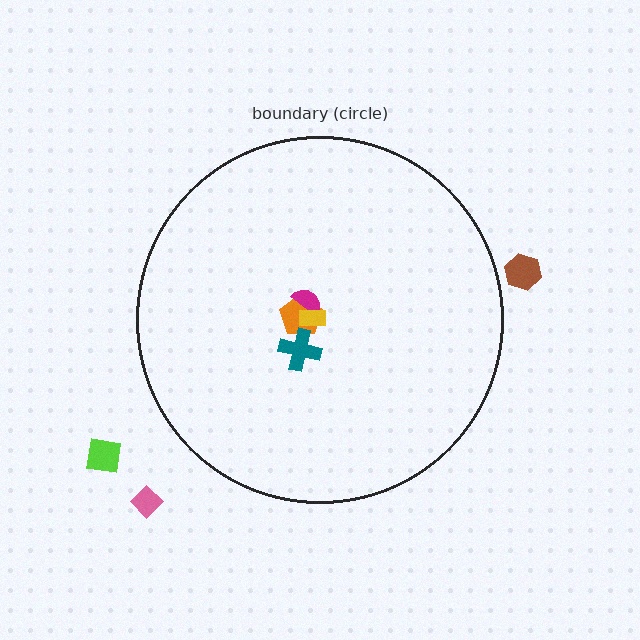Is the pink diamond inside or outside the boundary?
Outside.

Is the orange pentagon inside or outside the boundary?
Inside.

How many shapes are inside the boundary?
4 inside, 3 outside.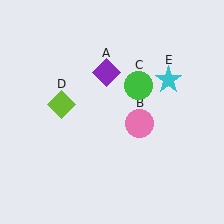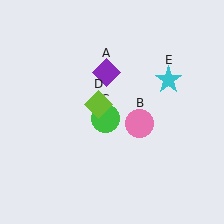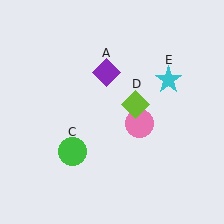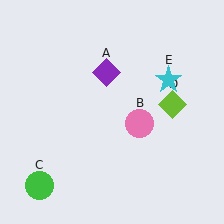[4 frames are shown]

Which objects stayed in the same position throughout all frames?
Purple diamond (object A) and pink circle (object B) and cyan star (object E) remained stationary.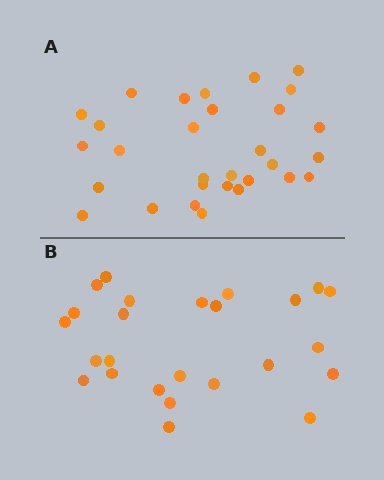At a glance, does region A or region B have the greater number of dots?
Region A (the top region) has more dots.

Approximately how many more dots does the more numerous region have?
Region A has about 5 more dots than region B.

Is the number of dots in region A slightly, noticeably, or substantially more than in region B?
Region A has only slightly more — the two regions are fairly close. The ratio is roughly 1.2 to 1.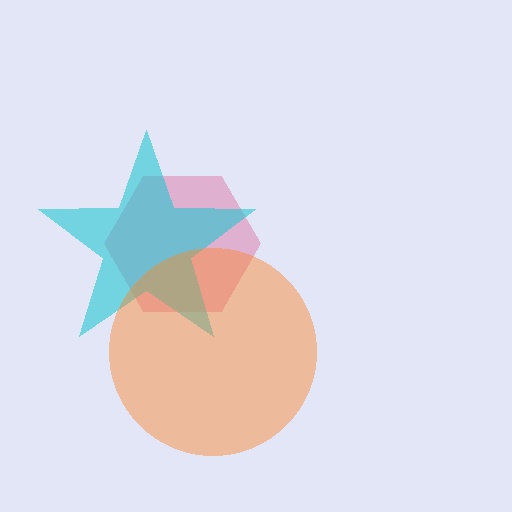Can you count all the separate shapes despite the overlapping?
Yes, there are 3 separate shapes.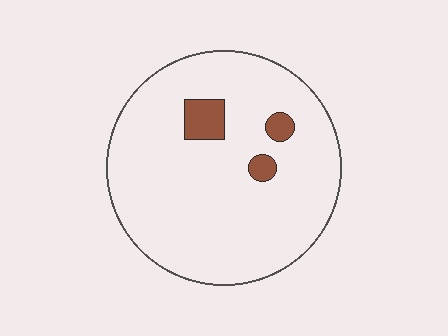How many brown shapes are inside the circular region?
3.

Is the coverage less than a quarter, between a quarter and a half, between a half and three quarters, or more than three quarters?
Less than a quarter.